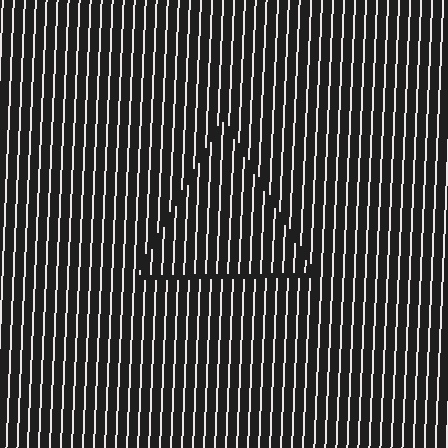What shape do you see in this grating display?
An illusory triangle. The interior of the shape contains the same grating, shifted by half a period — the contour is defined by the phase discontinuity where line-ends from the inner and outer gratings abut.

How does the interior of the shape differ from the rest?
The interior of the shape contains the same grating, shifted by half a period — the contour is defined by the phase discontinuity where line-ends from the inner and outer gratings abut.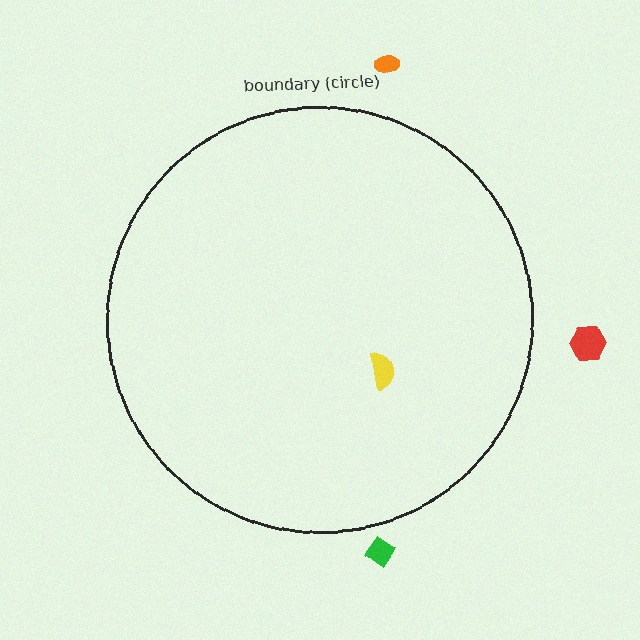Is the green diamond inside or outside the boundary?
Outside.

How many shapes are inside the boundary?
1 inside, 3 outside.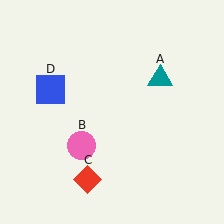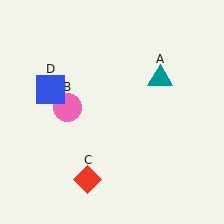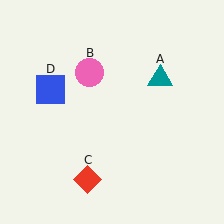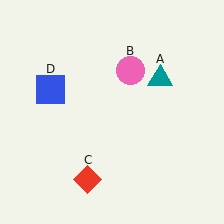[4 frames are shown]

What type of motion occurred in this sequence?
The pink circle (object B) rotated clockwise around the center of the scene.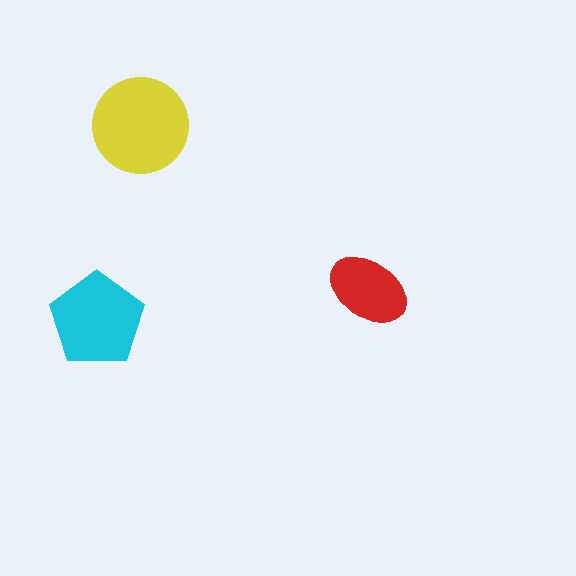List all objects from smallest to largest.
The red ellipse, the cyan pentagon, the yellow circle.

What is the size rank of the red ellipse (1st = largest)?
3rd.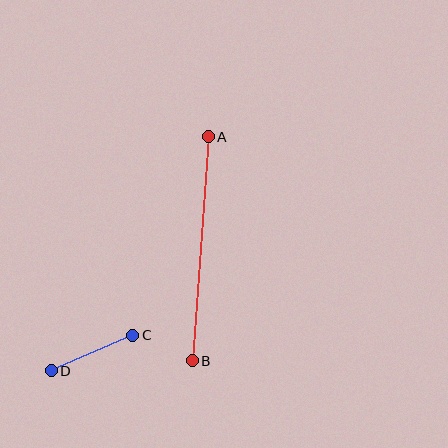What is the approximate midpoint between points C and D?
The midpoint is at approximately (92, 353) pixels.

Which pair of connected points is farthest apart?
Points A and B are farthest apart.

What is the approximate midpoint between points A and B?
The midpoint is at approximately (200, 249) pixels.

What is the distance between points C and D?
The distance is approximately 89 pixels.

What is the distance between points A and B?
The distance is approximately 225 pixels.